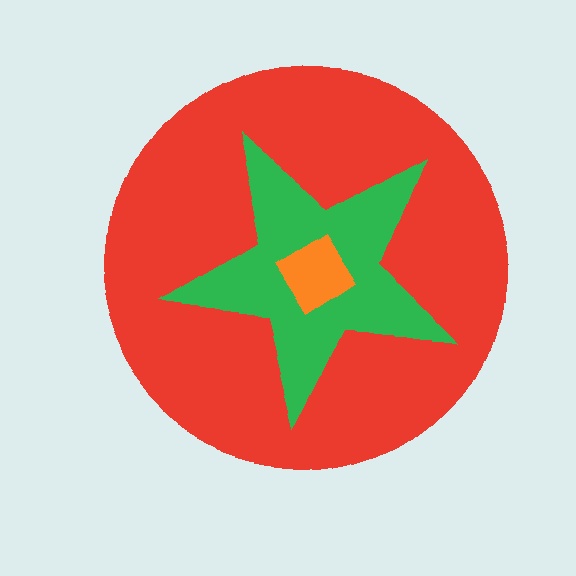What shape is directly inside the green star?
The orange diamond.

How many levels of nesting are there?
3.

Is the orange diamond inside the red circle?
Yes.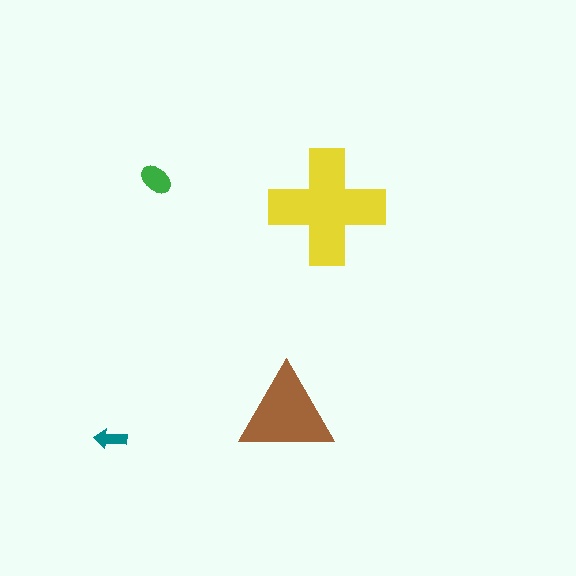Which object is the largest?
The yellow cross.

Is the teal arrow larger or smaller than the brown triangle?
Smaller.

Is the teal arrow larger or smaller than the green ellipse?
Smaller.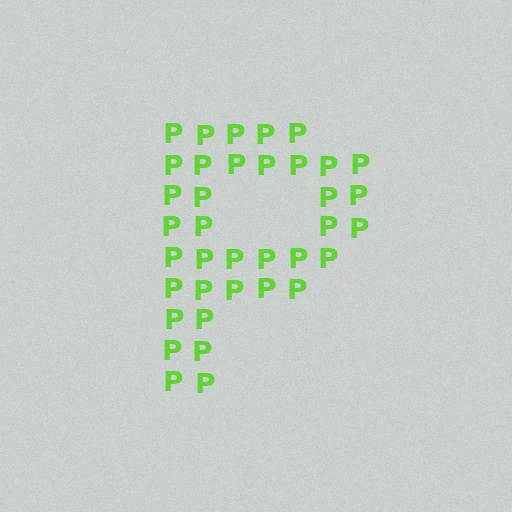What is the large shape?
The large shape is the letter P.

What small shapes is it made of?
It is made of small letter P's.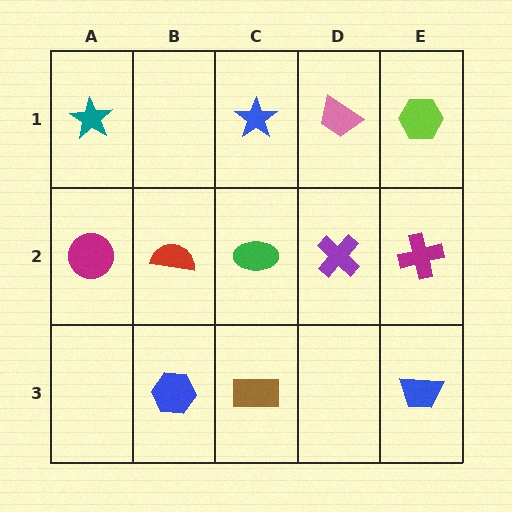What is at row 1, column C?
A blue star.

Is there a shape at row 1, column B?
No, that cell is empty.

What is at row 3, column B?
A blue hexagon.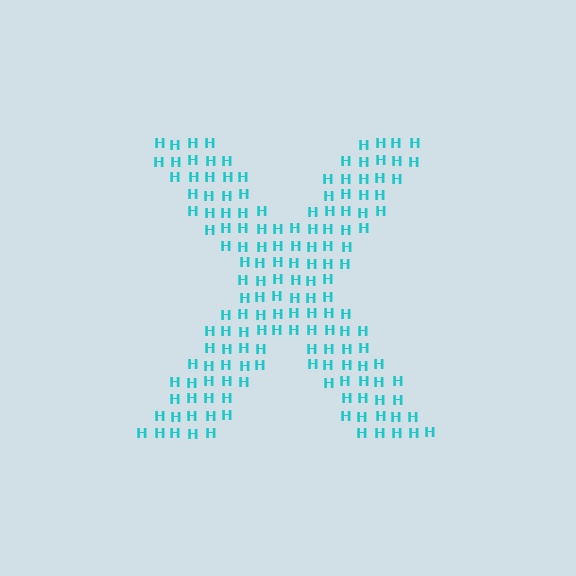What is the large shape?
The large shape is the letter X.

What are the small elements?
The small elements are letter H's.